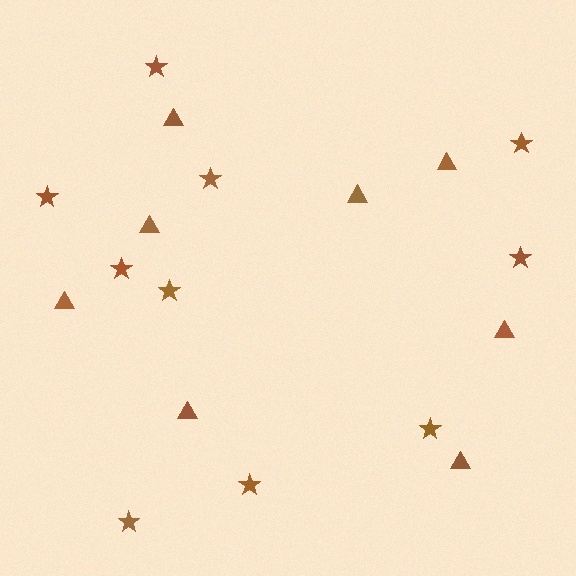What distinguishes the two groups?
There are 2 groups: one group of triangles (8) and one group of stars (10).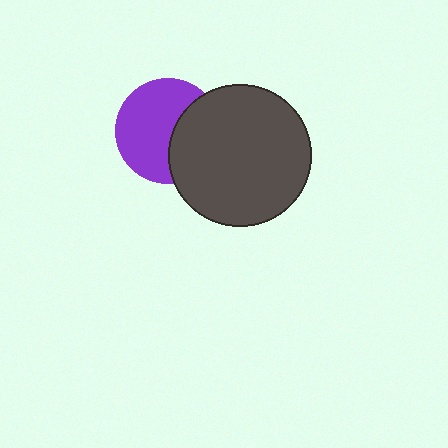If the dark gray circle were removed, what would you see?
You would see the complete purple circle.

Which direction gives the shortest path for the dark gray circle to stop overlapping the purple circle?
Moving right gives the shortest separation.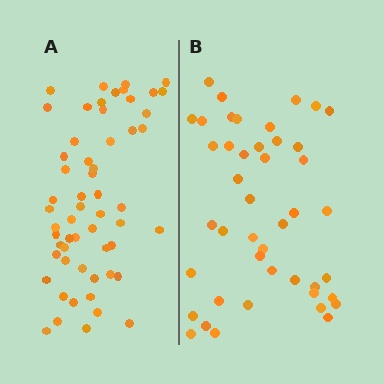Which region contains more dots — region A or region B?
Region A (the left region) has more dots.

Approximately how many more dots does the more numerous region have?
Region A has approximately 15 more dots than region B.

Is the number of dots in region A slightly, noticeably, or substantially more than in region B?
Region A has noticeably more, but not dramatically so. The ratio is roughly 1.3 to 1.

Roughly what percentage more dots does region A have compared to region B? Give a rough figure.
About 30% more.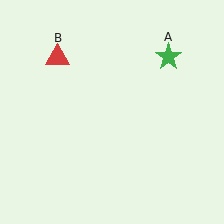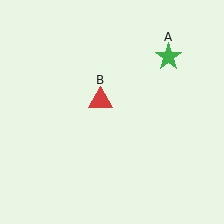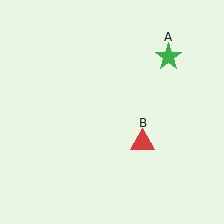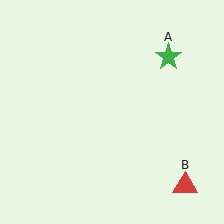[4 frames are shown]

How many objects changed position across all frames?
1 object changed position: red triangle (object B).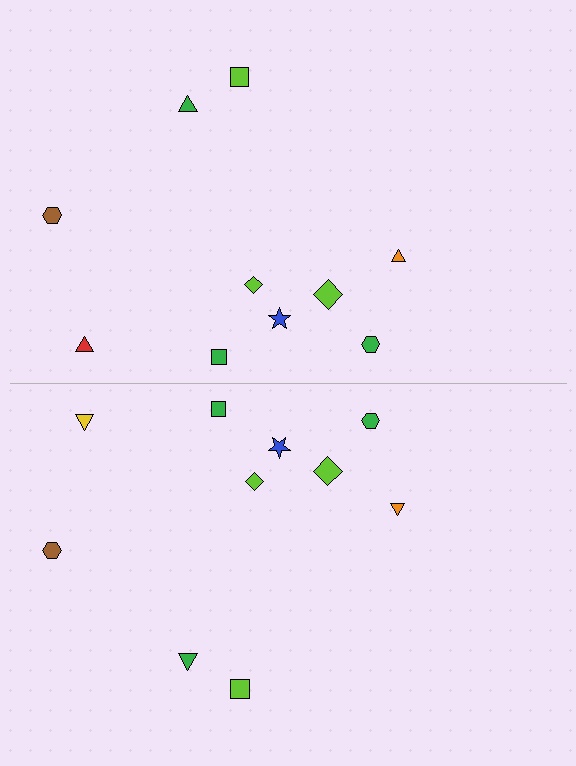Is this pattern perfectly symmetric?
No, the pattern is not perfectly symmetric. The yellow triangle on the bottom side breaks the symmetry — its mirror counterpart is red.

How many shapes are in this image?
There are 20 shapes in this image.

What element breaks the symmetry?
The yellow triangle on the bottom side breaks the symmetry — its mirror counterpart is red.